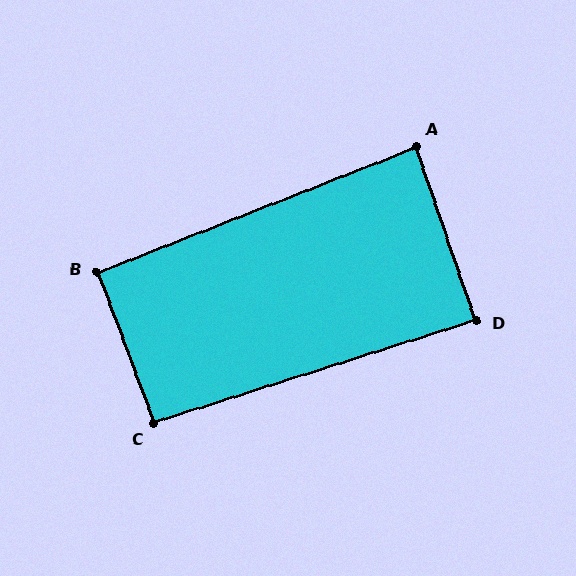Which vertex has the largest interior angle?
C, at approximately 92 degrees.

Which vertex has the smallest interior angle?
A, at approximately 88 degrees.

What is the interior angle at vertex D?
Approximately 89 degrees (approximately right).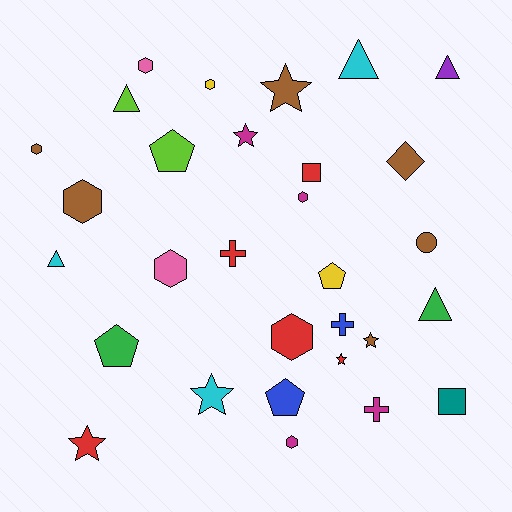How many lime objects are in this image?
There are 2 lime objects.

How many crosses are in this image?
There are 3 crosses.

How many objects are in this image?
There are 30 objects.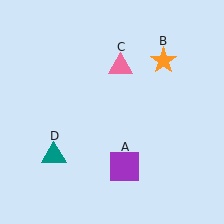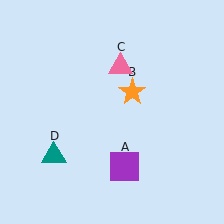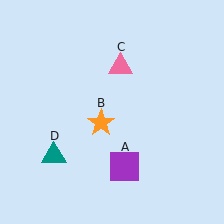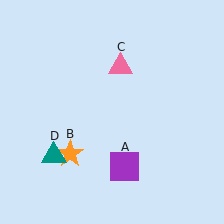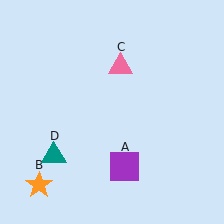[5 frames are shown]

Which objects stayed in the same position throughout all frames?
Purple square (object A) and pink triangle (object C) and teal triangle (object D) remained stationary.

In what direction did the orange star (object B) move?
The orange star (object B) moved down and to the left.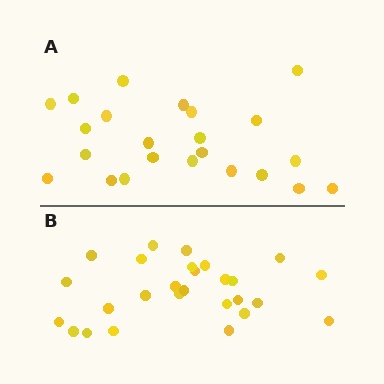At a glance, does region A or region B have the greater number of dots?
Region B (the bottom region) has more dots.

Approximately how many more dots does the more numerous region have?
Region B has about 4 more dots than region A.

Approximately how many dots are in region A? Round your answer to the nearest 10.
About 20 dots. (The exact count is 23, which rounds to 20.)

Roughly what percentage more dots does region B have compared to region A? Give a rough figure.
About 15% more.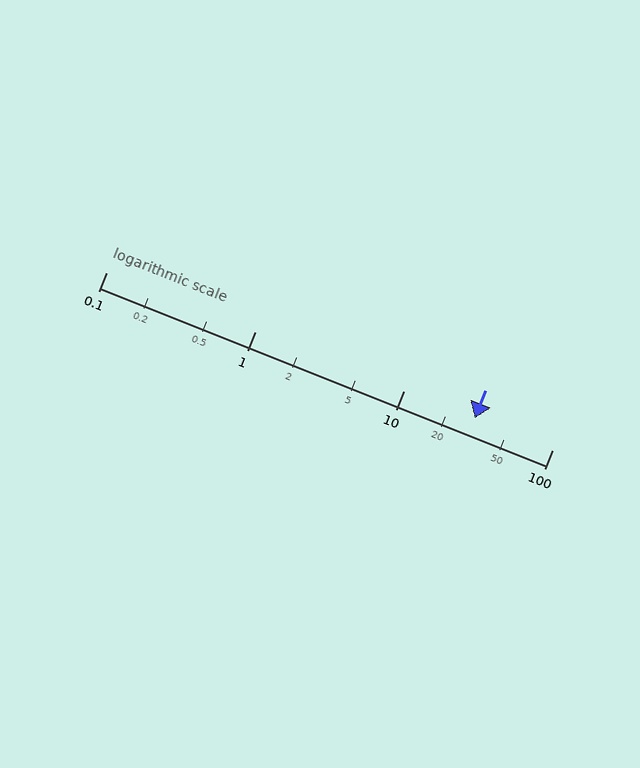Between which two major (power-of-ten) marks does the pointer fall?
The pointer is between 10 and 100.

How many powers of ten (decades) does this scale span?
The scale spans 3 decades, from 0.1 to 100.